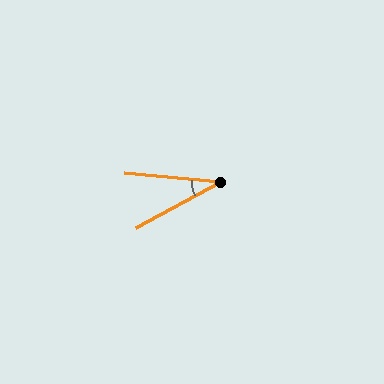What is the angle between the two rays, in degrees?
Approximately 34 degrees.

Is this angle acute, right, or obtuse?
It is acute.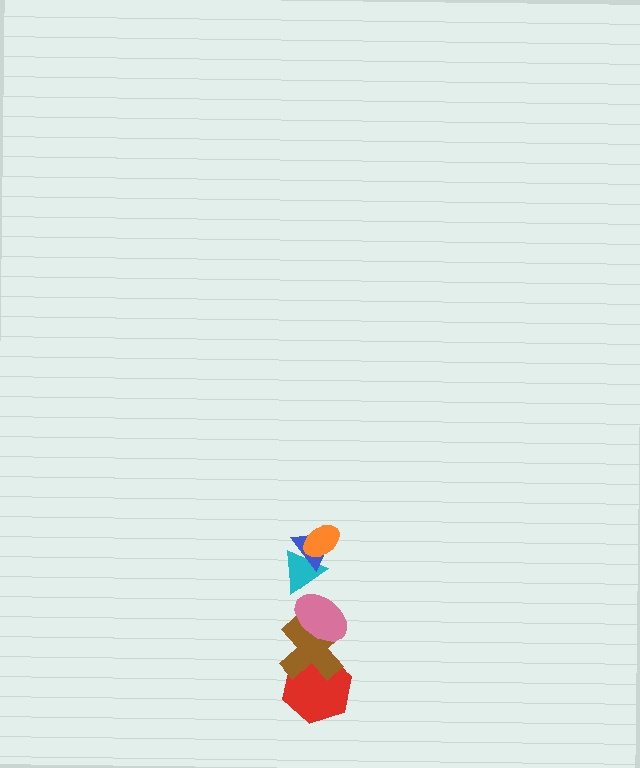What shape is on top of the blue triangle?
The orange ellipse is on top of the blue triangle.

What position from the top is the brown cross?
The brown cross is 5th from the top.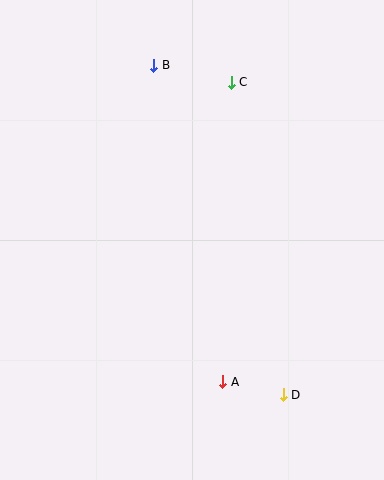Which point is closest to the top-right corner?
Point C is closest to the top-right corner.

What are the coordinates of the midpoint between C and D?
The midpoint between C and D is at (257, 239).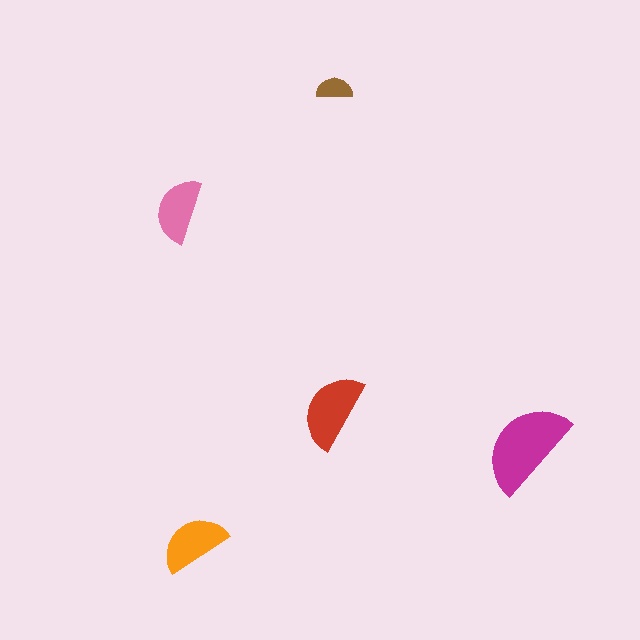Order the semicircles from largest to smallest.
the magenta one, the red one, the orange one, the pink one, the brown one.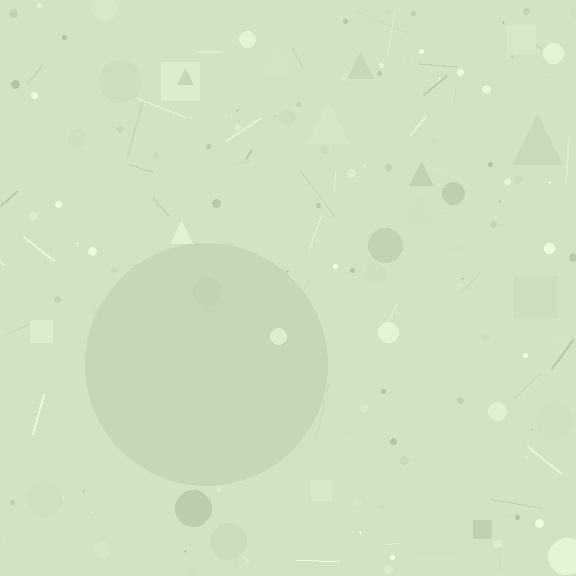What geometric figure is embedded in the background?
A circle is embedded in the background.